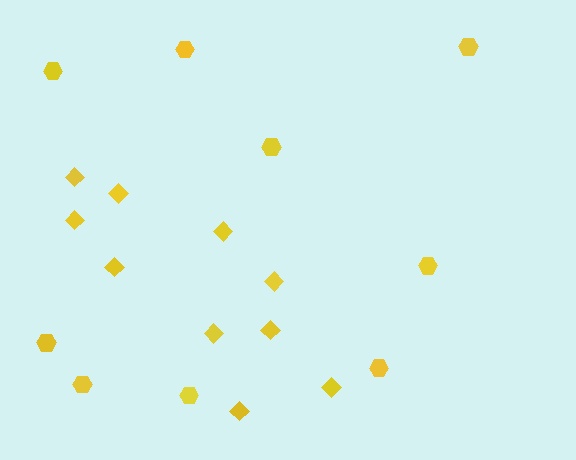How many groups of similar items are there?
There are 2 groups: one group of diamonds (10) and one group of hexagons (9).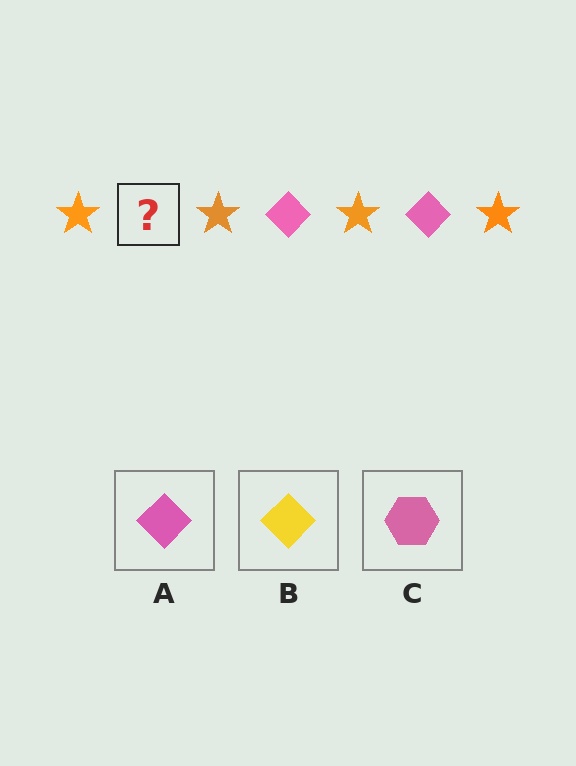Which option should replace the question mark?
Option A.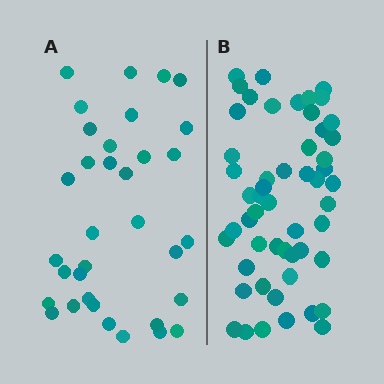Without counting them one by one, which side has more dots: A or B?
Region B (the right region) has more dots.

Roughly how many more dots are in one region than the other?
Region B has approximately 20 more dots than region A.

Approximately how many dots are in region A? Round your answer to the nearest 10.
About 30 dots. (The exact count is 34, which rounds to 30.)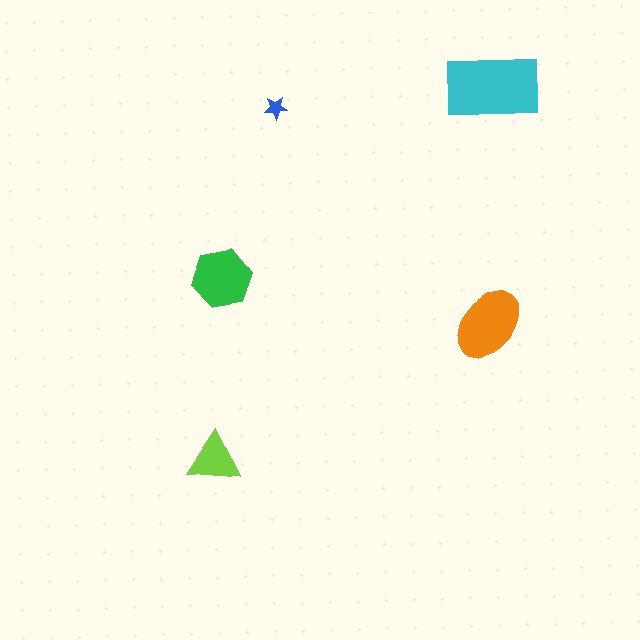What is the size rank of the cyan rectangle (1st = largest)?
1st.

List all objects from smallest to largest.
The blue star, the lime triangle, the green hexagon, the orange ellipse, the cyan rectangle.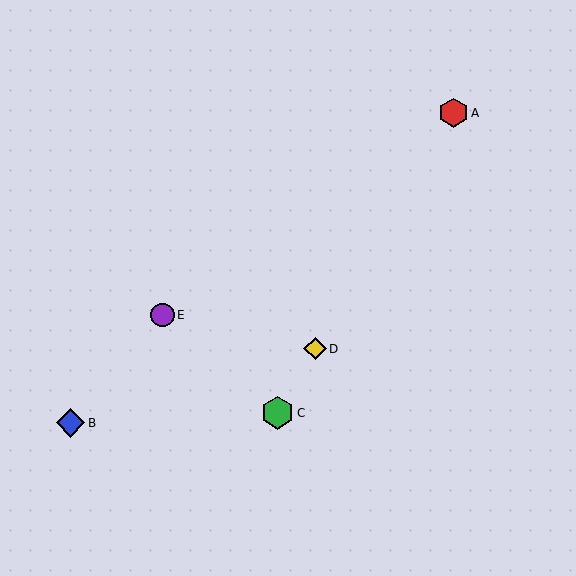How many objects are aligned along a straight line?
3 objects (A, C, D) are aligned along a straight line.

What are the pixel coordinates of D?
Object D is at (315, 349).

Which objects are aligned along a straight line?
Objects A, C, D are aligned along a straight line.